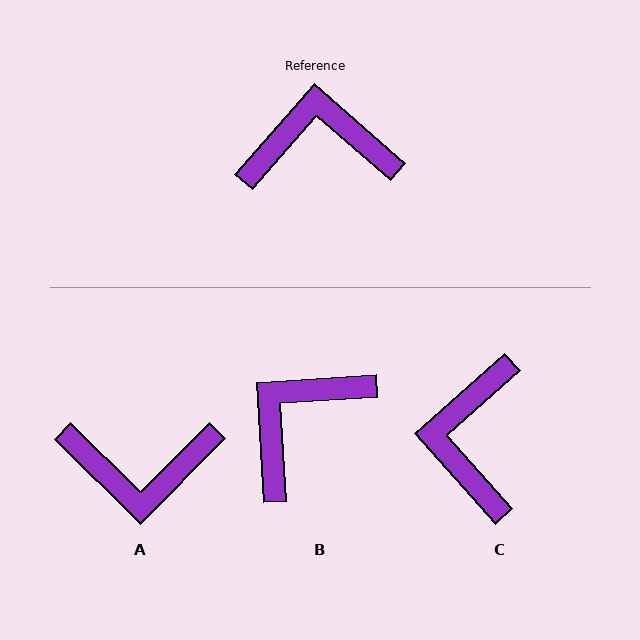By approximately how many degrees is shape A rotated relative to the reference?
Approximately 176 degrees counter-clockwise.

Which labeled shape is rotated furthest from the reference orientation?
A, about 176 degrees away.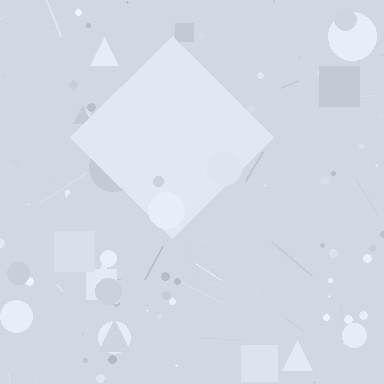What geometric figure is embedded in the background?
A diamond is embedded in the background.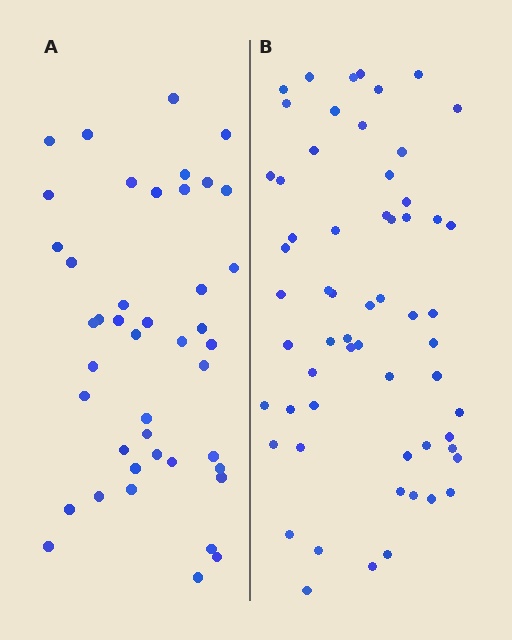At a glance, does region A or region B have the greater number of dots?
Region B (the right region) has more dots.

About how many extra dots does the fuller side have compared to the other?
Region B has approximately 15 more dots than region A.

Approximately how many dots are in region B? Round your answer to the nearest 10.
About 60 dots.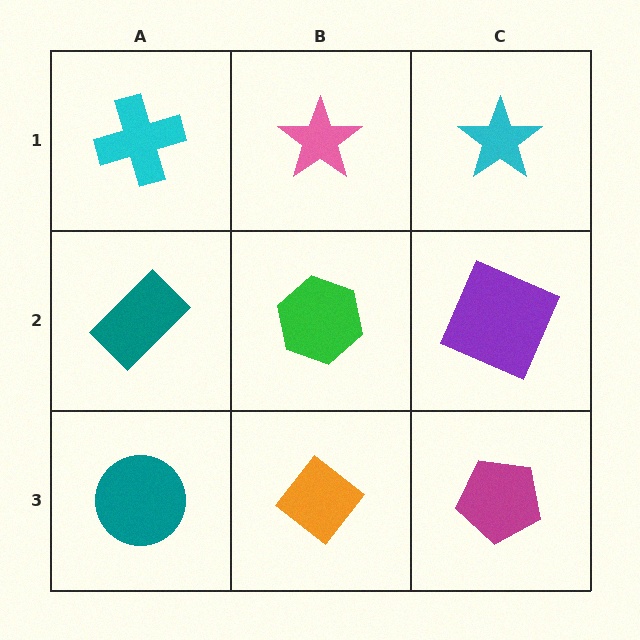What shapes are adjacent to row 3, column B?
A green hexagon (row 2, column B), a teal circle (row 3, column A), a magenta pentagon (row 3, column C).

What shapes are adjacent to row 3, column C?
A purple square (row 2, column C), an orange diamond (row 3, column B).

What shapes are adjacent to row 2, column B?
A pink star (row 1, column B), an orange diamond (row 3, column B), a teal rectangle (row 2, column A), a purple square (row 2, column C).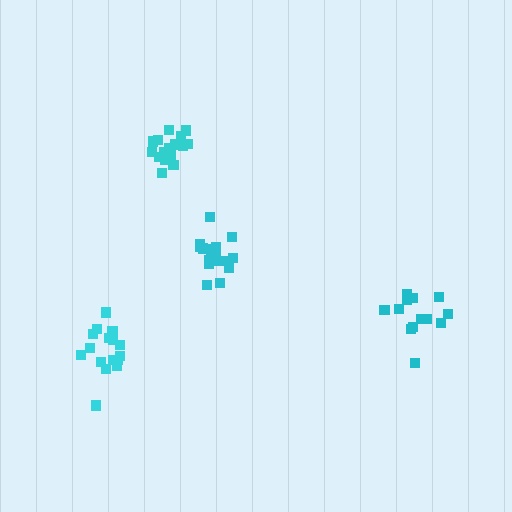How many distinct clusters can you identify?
There are 4 distinct clusters.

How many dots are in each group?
Group 1: 19 dots, Group 2: 17 dots, Group 3: 16 dots, Group 4: 14 dots (66 total).